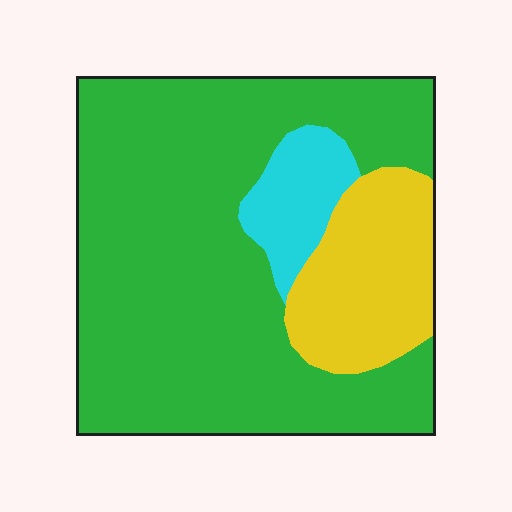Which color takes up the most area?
Green, at roughly 75%.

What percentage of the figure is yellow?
Yellow takes up about one fifth (1/5) of the figure.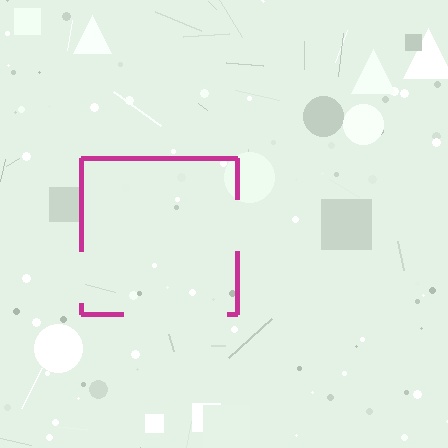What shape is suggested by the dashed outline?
The dashed outline suggests a square.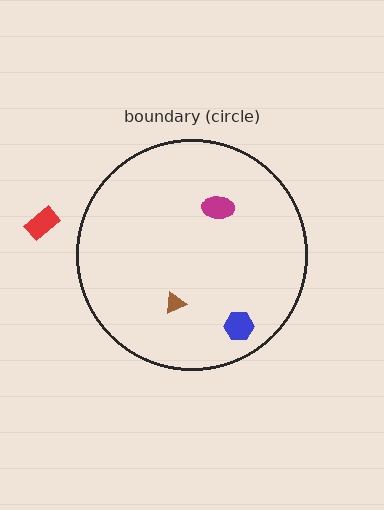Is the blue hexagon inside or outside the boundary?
Inside.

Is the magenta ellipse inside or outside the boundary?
Inside.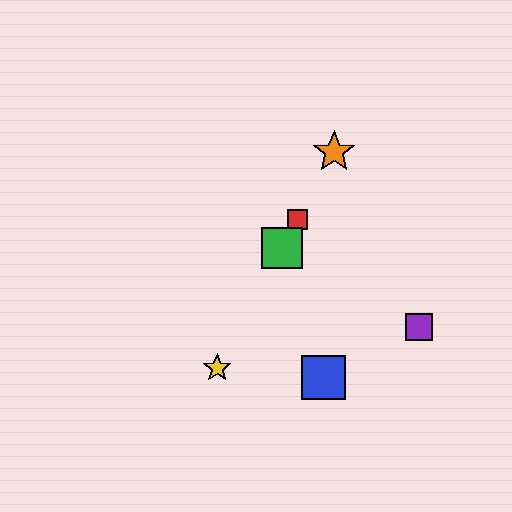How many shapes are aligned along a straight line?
4 shapes (the red square, the green square, the yellow star, the orange star) are aligned along a straight line.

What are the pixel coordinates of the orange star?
The orange star is at (334, 152).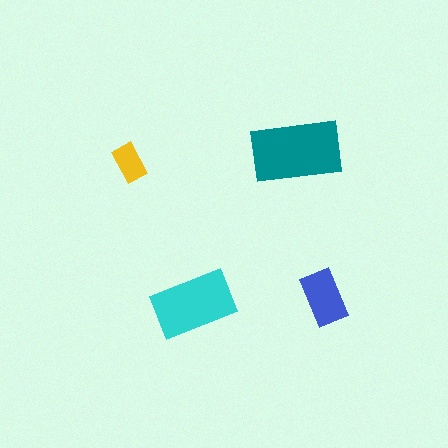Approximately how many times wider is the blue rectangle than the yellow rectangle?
About 1.5 times wider.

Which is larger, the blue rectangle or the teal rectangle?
The teal one.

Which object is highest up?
The teal rectangle is topmost.